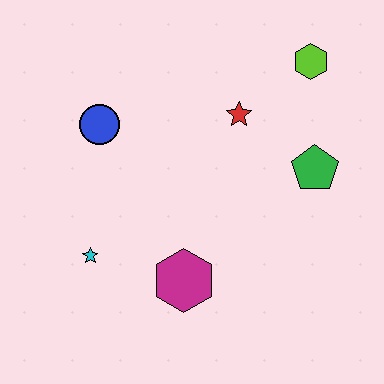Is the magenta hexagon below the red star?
Yes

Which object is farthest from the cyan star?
The lime hexagon is farthest from the cyan star.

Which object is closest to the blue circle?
The cyan star is closest to the blue circle.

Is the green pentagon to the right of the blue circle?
Yes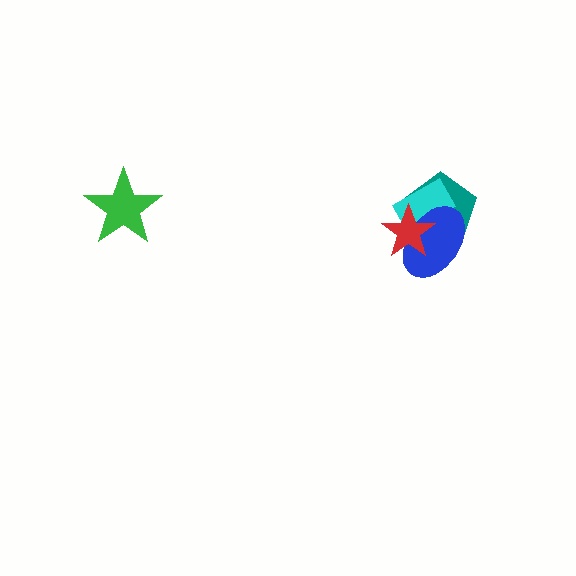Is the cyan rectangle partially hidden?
Yes, it is partially covered by another shape.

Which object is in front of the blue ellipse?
The red star is in front of the blue ellipse.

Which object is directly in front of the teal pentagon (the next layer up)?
The cyan rectangle is directly in front of the teal pentagon.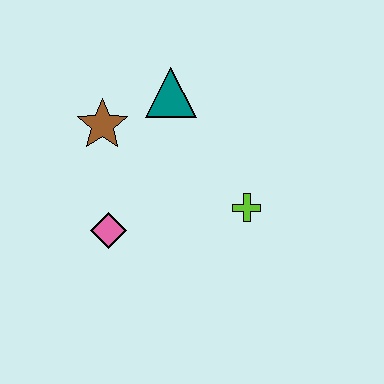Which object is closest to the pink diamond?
The brown star is closest to the pink diamond.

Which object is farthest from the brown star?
The lime cross is farthest from the brown star.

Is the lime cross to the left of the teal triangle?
No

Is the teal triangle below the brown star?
No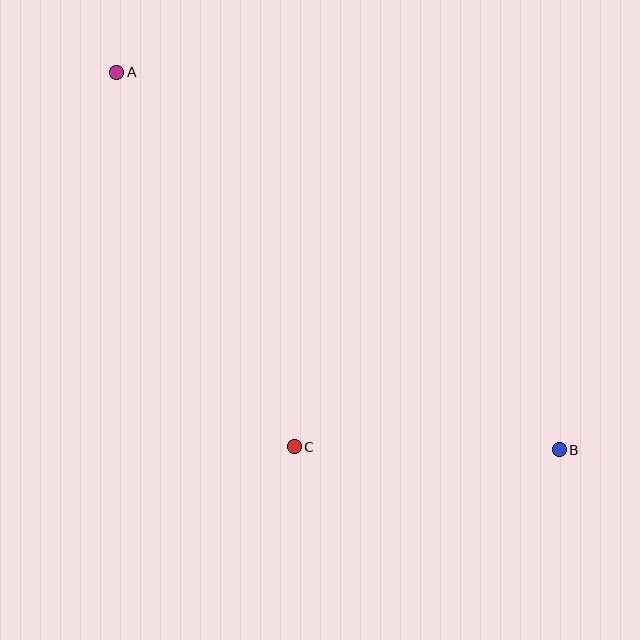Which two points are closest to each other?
Points B and C are closest to each other.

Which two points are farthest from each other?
Points A and B are farthest from each other.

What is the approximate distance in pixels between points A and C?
The distance between A and C is approximately 414 pixels.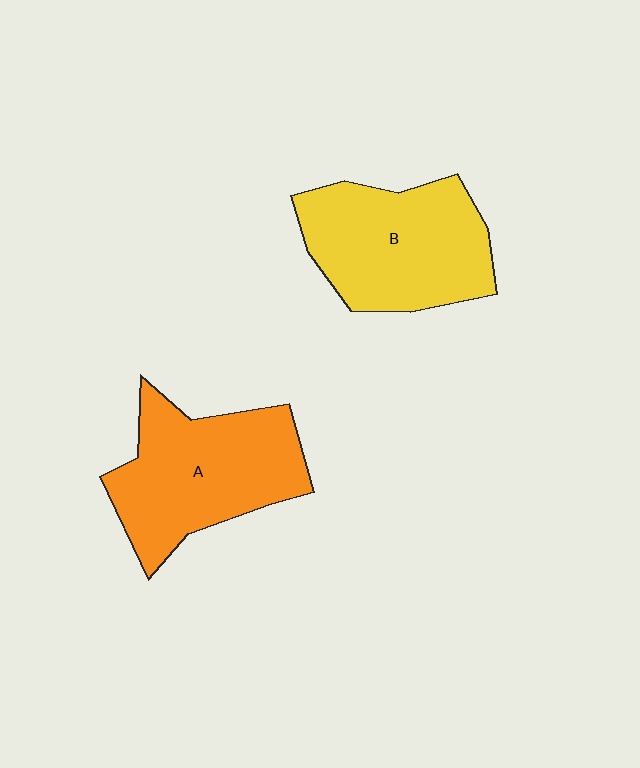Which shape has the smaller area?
Shape B (yellow).